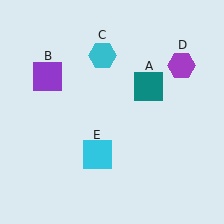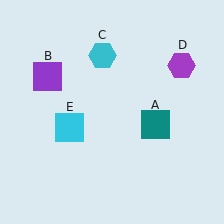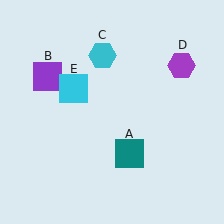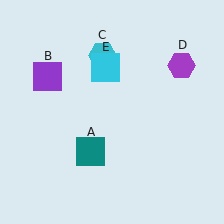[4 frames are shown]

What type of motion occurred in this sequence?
The teal square (object A), cyan square (object E) rotated clockwise around the center of the scene.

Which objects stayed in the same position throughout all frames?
Purple square (object B) and cyan hexagon (object C) and purple hexagon (object D) remained stationary.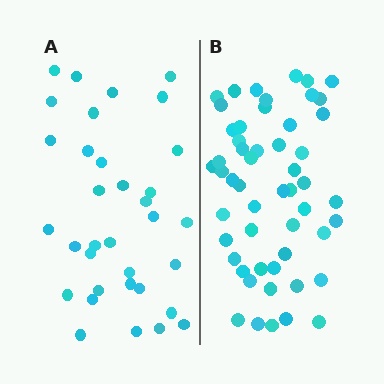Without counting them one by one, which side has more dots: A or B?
Region B (the right region) has more dots.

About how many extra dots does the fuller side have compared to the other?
Region B has approximately 20 more dots than region A.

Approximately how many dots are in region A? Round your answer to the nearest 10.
About 30 dots. (The exact count is 34, which rounds to 30.)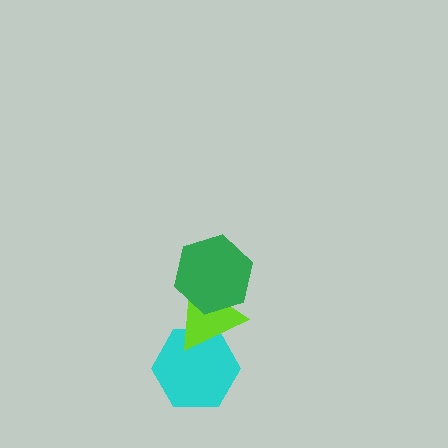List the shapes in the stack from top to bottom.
From top to bottom: the green hexagon, the lime triangle, the cyan hexagon.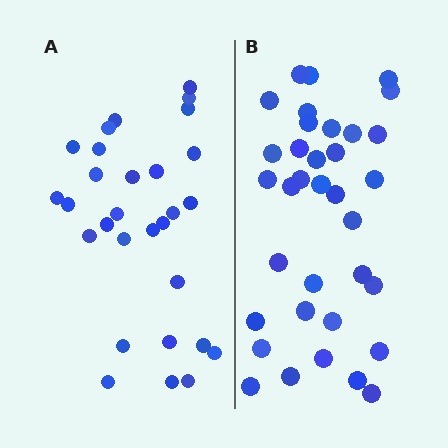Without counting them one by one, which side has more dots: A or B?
Region B (the right region) has more dots.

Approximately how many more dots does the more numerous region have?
Region B has about 6 more dots than region A.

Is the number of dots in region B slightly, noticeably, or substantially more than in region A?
Region B has only slightly more — the two regions are fairly close. The ratio is roughly 1.2 to 1.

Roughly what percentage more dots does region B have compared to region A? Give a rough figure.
About 20% more.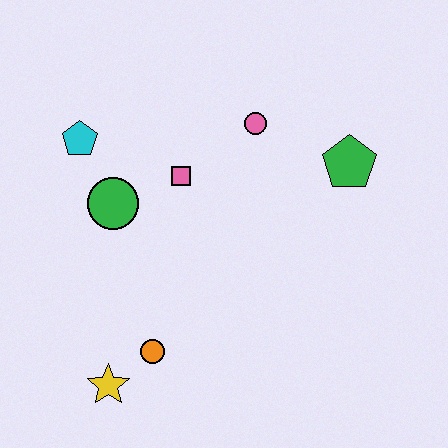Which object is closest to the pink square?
The green circle is closest to the pink square.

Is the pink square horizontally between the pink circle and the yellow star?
Yes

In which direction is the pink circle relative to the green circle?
The pink circle is to the right of the green circle.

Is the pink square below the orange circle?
No